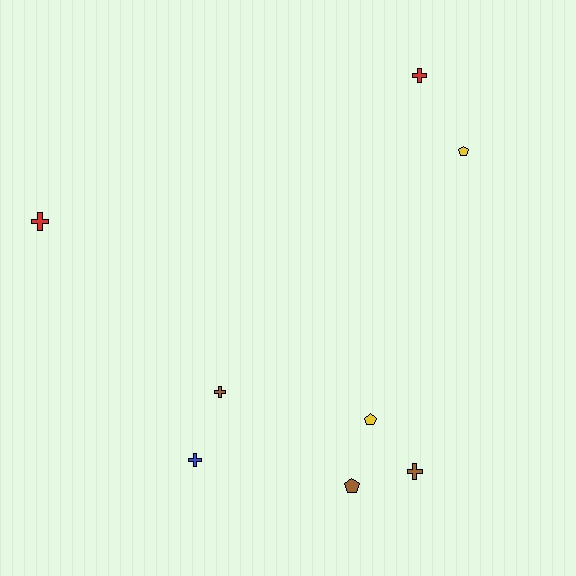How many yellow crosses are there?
There are no yellow crosses.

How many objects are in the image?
There are 8 objects.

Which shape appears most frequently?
Cross, with 5 objects.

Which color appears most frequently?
Brown, with 3 objects.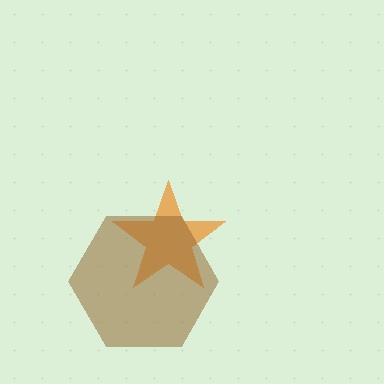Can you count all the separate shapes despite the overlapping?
Yes, there are 2 separate shapes.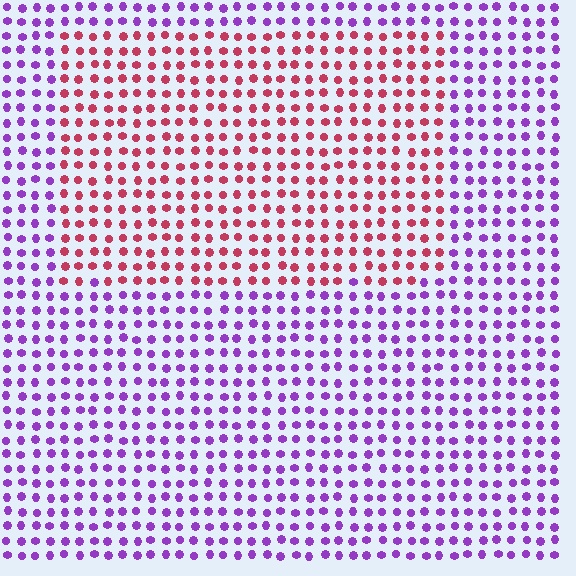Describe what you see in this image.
The image is filled with small purple elements in a uniform arrangement. A rectangle-shaped region is visible where the elements are tinted to a slightly different hue, forming a subtle color boundary.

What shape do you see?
I see a rectangle.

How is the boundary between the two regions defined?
The boundary is defined purely by a slight shift in hue (about 64 degrees). Spacing, size, and orientation are identical on both sides.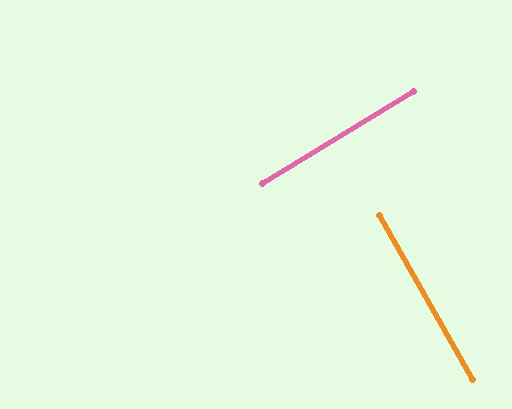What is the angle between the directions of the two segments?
Approximately 88 degrees.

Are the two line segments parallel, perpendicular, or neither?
Perpendicular — they meet at approximately 88°.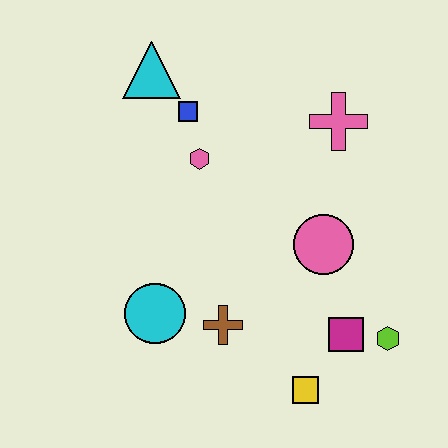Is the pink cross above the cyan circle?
Yes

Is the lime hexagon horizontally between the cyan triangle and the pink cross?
No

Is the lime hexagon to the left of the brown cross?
No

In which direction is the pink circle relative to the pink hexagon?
The pink circle is to the right of the pink hexagon.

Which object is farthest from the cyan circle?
The pink cross is farthest from the cyan circle.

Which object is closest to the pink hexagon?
The blue square is closest to the pink hexagon.